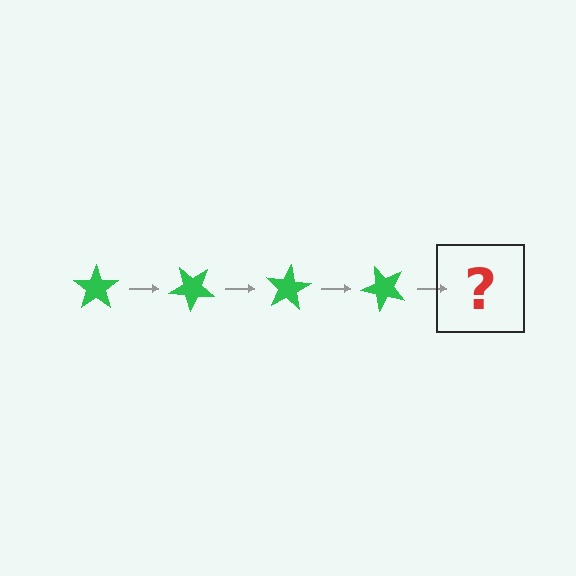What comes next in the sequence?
The next element should be a green star rotated 160 degrees.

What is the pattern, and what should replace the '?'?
The pattern is that the star rotates 40 degrees each step. The '?' should be a green star rotated 160 degrees.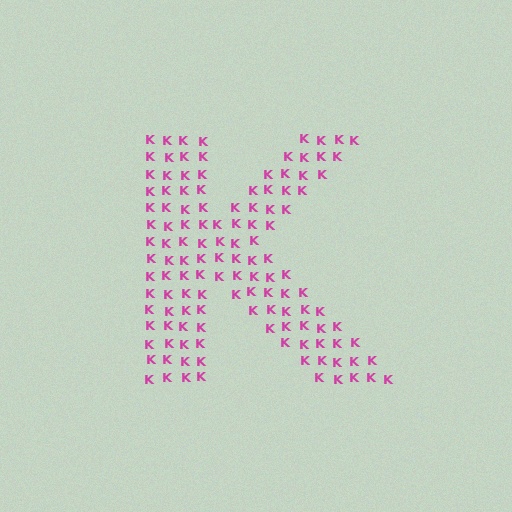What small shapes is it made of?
It is made of small letter K's.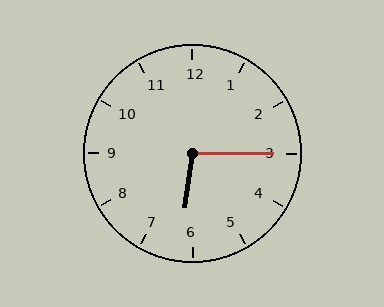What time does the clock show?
6:15.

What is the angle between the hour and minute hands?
Approximately 98 degrees.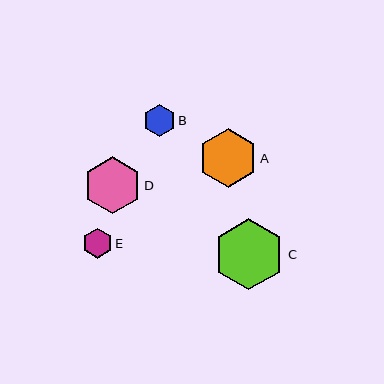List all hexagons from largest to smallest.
From largest to smallest: C, A, D, B, E.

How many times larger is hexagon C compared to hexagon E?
Hexagon C is approximately 2.4 times the size of hexagon E.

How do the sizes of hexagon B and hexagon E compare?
Hexagon B and hexagon E are approximately the same size.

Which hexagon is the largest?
Hexagon C is the largest with a size of approximately 71 pixels.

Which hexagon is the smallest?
Hexagon E is the smallest with a size of approximately 29 pixels.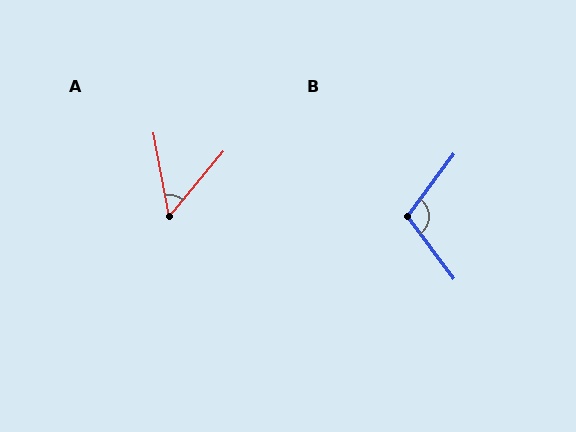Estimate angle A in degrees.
Approximately 50 degrees.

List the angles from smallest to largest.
A (50°), B (106°).